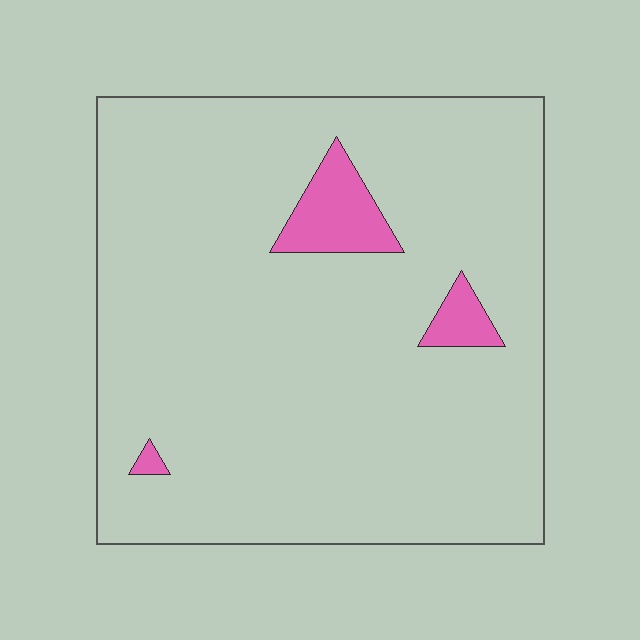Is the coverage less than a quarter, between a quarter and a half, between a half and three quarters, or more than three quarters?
Less than a quarter.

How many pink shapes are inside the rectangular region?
3.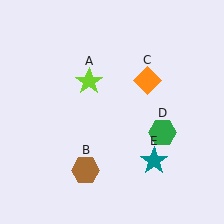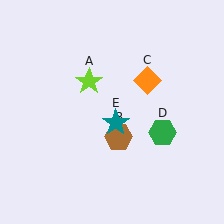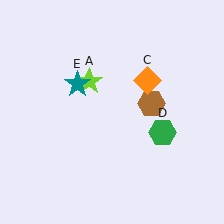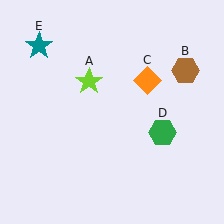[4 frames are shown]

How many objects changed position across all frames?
2 objects changed position: brown hexagon (object B), teal star (object E).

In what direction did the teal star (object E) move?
The teal star (object E) moved up and to the left.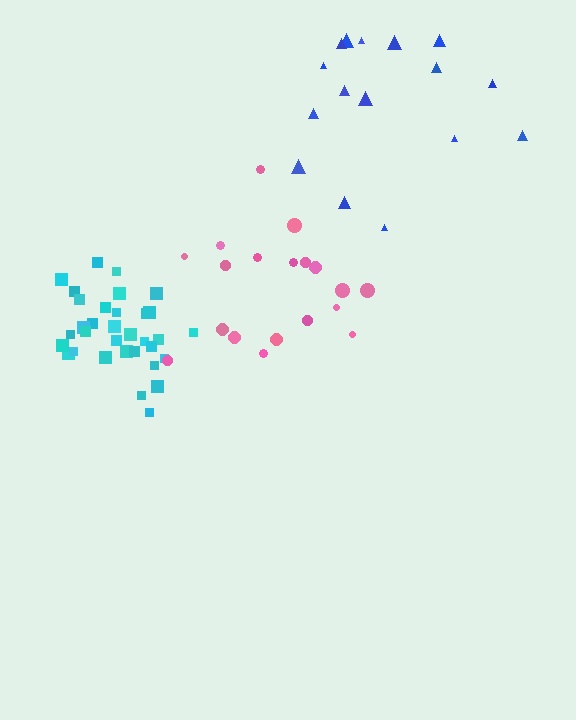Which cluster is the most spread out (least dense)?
Blue.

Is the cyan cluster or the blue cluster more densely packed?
Cyan.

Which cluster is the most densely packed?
Cyan.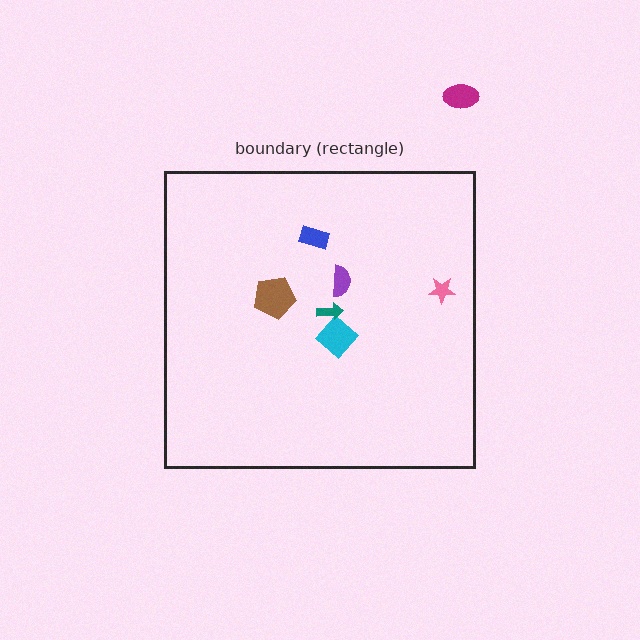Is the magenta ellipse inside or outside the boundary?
Outside.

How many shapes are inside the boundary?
6 inside, 1 outside.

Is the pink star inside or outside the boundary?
Inside.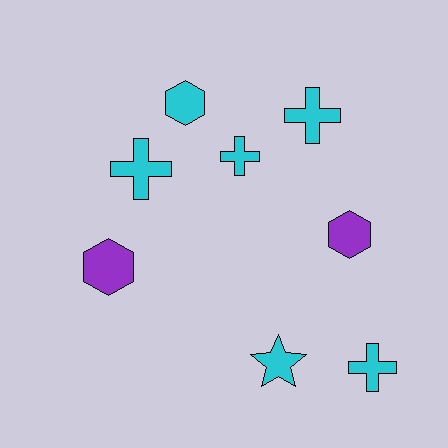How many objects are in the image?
There are 8 objects.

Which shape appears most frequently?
Cross, with 4 objects.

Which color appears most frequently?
Cyan, with 6 objects.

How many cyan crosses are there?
There are 4 cyan crosses.